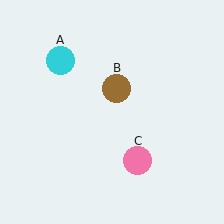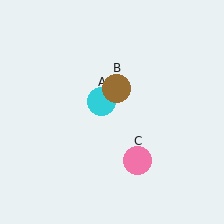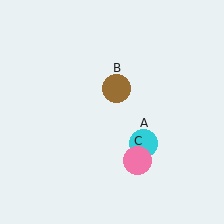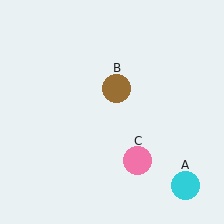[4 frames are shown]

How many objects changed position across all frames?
1 object changed position: cyan circle (object A).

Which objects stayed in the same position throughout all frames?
Brown circle (object B) and pink circle (object C) remained stationary.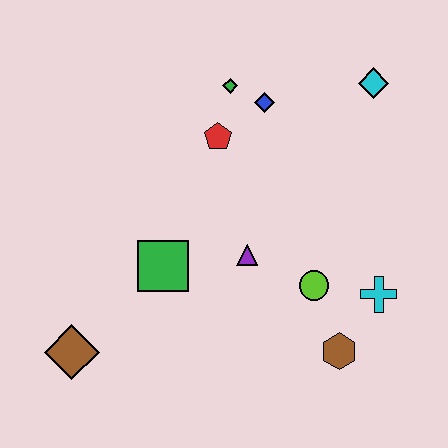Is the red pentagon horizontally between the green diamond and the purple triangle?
No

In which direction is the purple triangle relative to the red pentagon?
The purple triangle is below the red pentagon.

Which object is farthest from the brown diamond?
The cyan diamond is farthest from the brown diamond.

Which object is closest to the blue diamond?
The green diamond is closest to the blue diamond.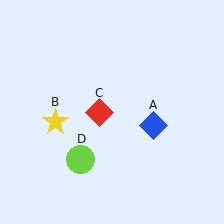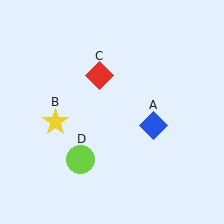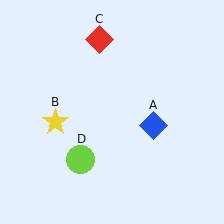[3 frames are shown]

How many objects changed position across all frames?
1 object changed position: red diamond (object C).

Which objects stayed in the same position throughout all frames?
Blue diamond (object A) and yellow star (object B) and lime circle (object D) remained stationary.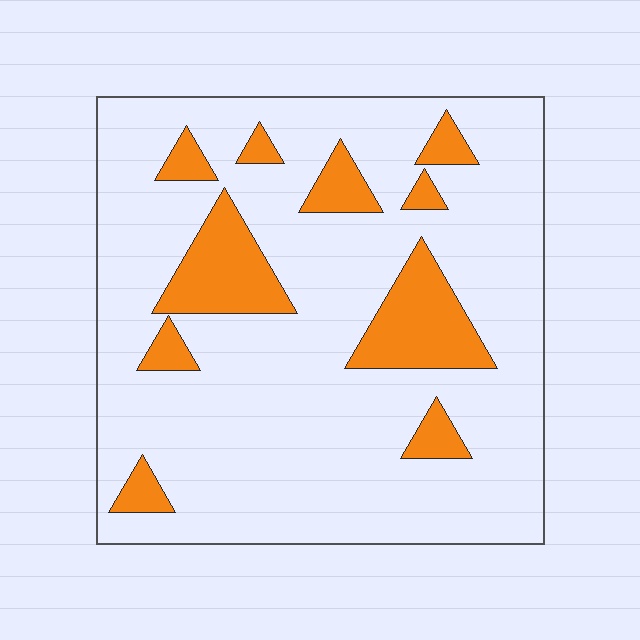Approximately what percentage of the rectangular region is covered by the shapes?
Approximately 15%.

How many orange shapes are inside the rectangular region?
10.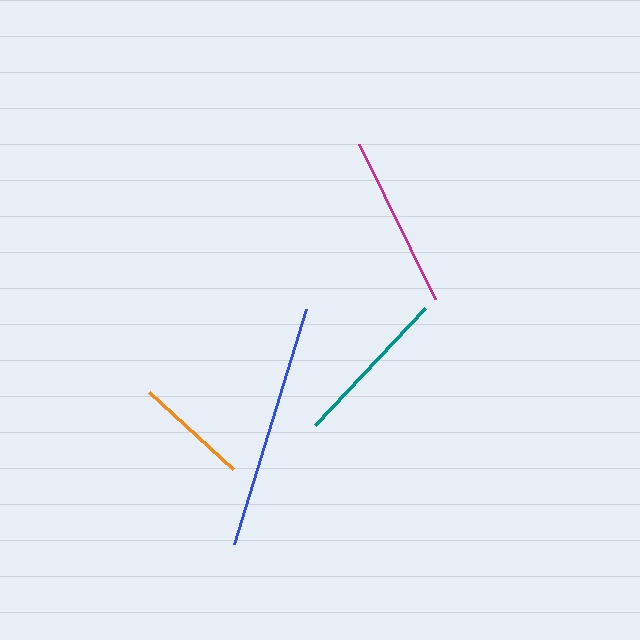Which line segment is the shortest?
The orange line is the shortest at approximately 114 pixels.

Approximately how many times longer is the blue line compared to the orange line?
The blue line is approximately 2.2 times the length of the orange line.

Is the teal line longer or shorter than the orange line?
The teal line is longer than the orange line.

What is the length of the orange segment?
The orange segment is approximately 114 pixels long.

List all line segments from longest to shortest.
From longest to shortest: blue, magenta, teal, orange.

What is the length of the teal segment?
The teal segment is approximately 161 pixels long.